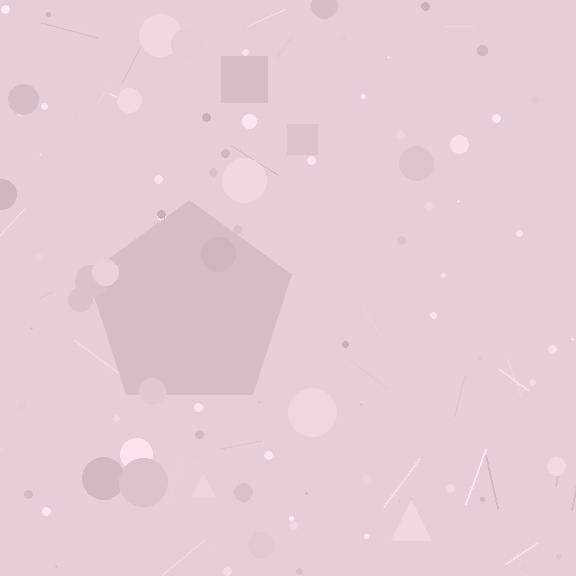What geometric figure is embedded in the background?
A pentagon is embedded in the background.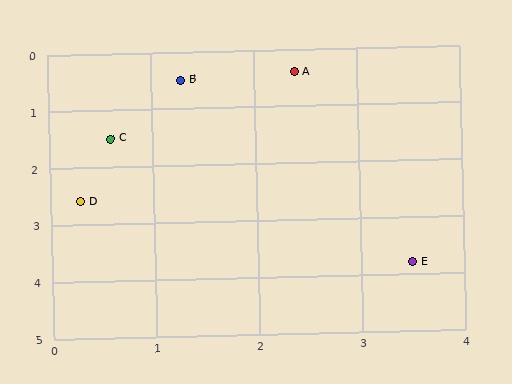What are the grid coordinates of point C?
Point C is at approximately (0.6, 1.5).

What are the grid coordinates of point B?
Point B is at approximately (1.3, 0.5).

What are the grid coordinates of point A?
Point A is at approximately (2.4, 0.4).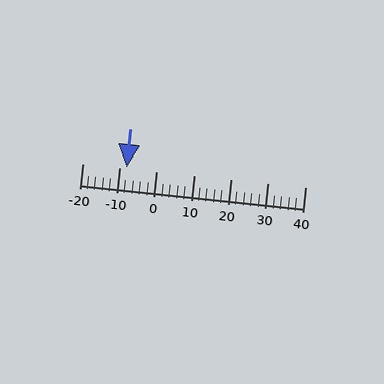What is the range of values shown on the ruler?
The ruler shows values from -20 to 40.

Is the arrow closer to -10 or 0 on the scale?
The arrow is closer to -10.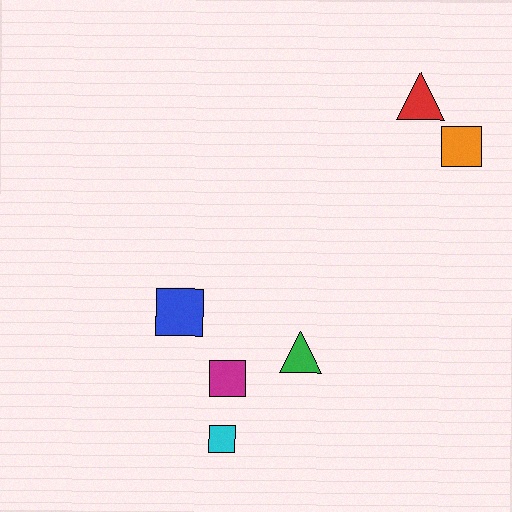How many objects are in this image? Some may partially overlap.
There are 6 objects.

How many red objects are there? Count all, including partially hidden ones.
There is 1 red object.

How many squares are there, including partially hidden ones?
There are 4 squares.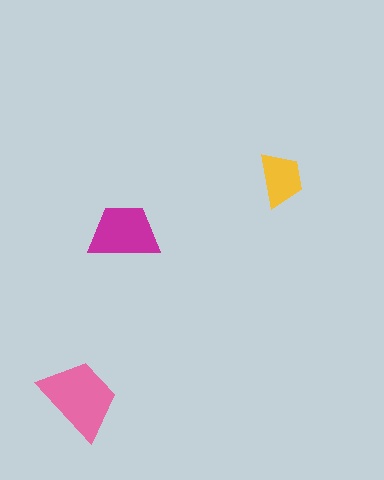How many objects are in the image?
There are 3 objects in the image.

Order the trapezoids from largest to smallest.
the pink one, the magenta one, the yellow one.